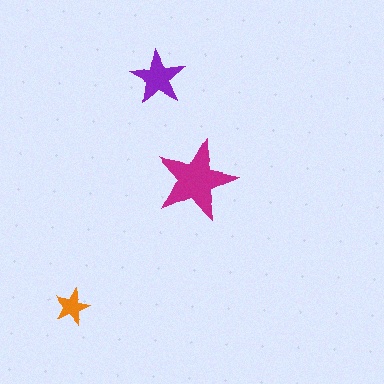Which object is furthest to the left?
The orange star is leftmost.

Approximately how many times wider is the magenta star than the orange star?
About 2.5 times wider.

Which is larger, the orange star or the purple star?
The purple one.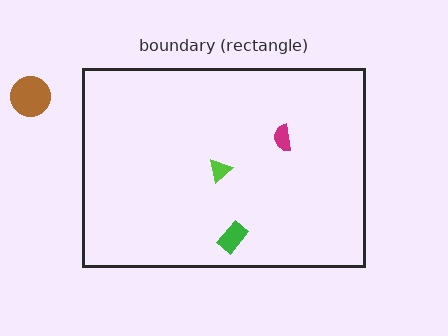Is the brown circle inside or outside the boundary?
Outside.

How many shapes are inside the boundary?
3 inside, 1 outside.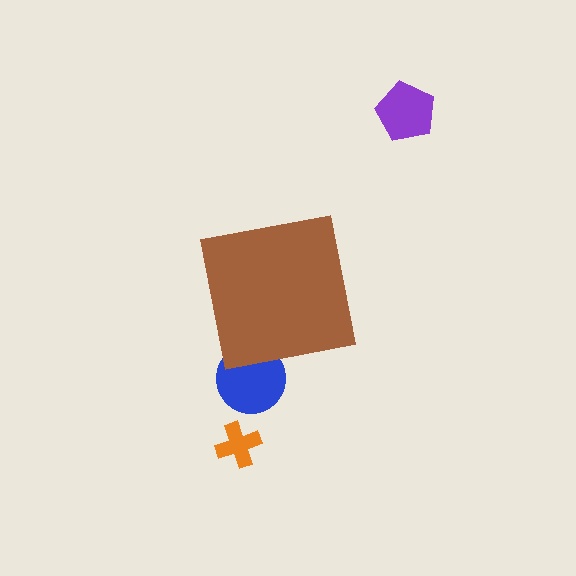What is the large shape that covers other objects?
A brown square.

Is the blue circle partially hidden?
Yes, the blue circle is partially hidden behind the brown square.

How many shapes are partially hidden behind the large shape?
1 shape is partially hidden.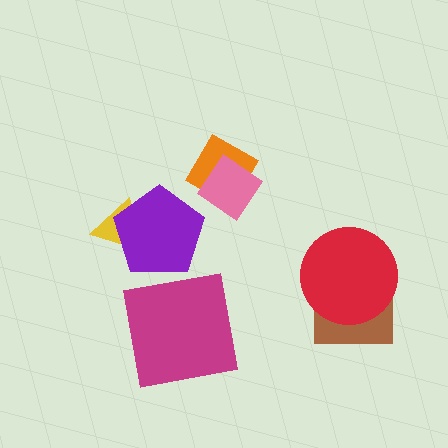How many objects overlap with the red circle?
1 object overlaps with the red circle.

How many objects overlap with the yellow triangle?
1 object overlaps with the yellow triangle.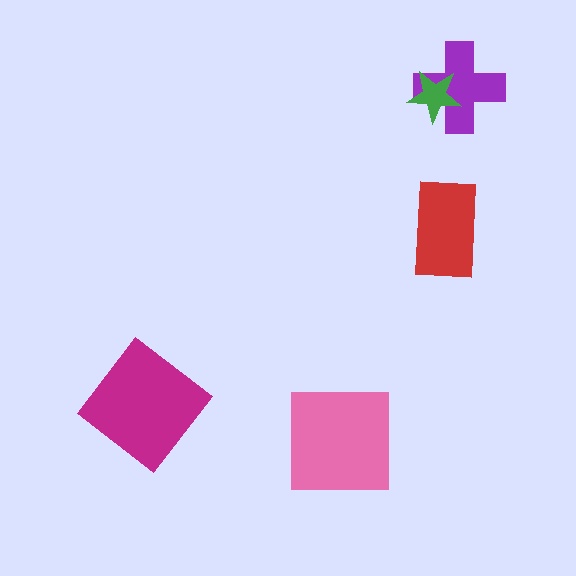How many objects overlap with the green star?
1 object overlaps with the green star.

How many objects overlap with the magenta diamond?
0 objects overlap with the magenta diamond.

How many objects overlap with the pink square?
0 objects overlap with the pink square.